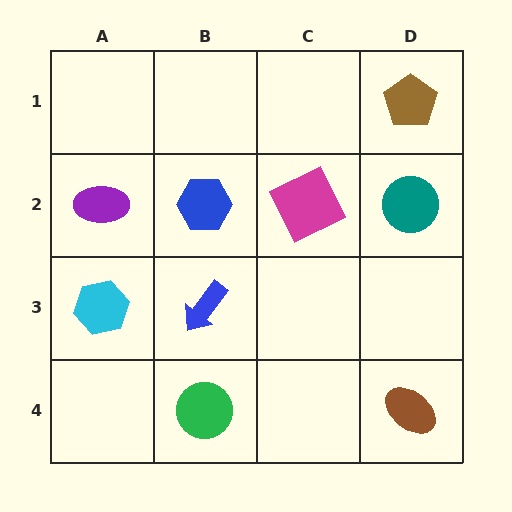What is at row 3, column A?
A cyan hexagon.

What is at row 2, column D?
A teal circle.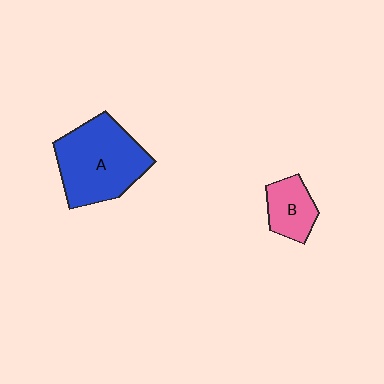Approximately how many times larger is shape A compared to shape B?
Approximately 2.4 times.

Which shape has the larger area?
Shape A (blue).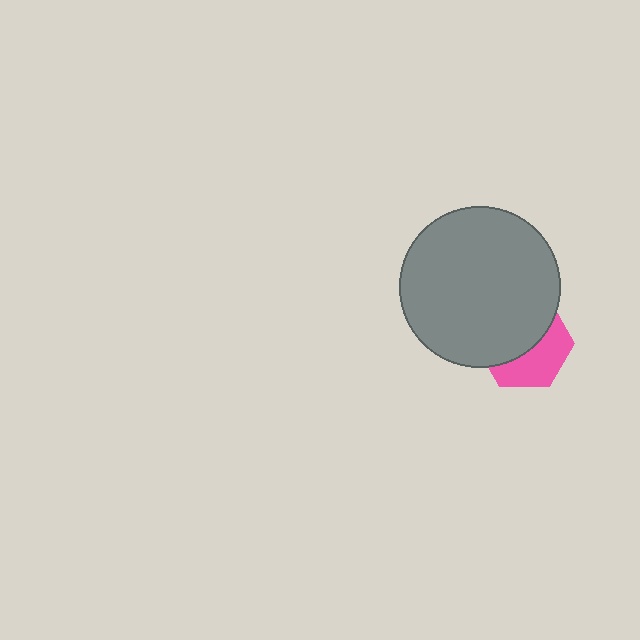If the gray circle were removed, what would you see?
You would see the complete pink hexagon.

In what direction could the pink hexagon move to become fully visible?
The pink hexagon could move down. That would shift it out from behind the gray circle entirely.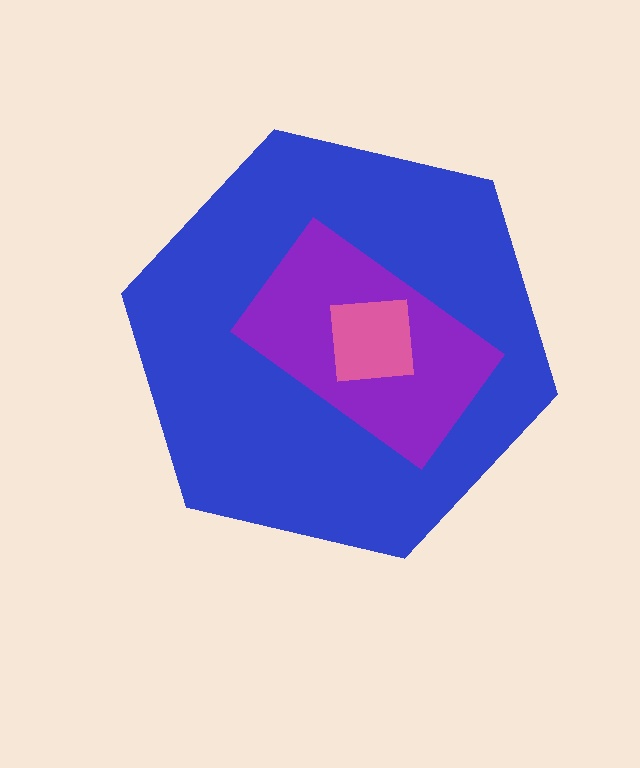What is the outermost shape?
The blue hexagon.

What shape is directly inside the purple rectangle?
The pink square.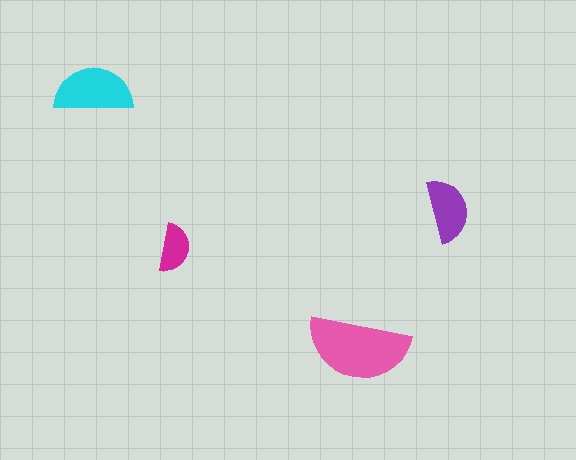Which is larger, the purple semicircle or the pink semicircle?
The pink one.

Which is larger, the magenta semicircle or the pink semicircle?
The pink one.